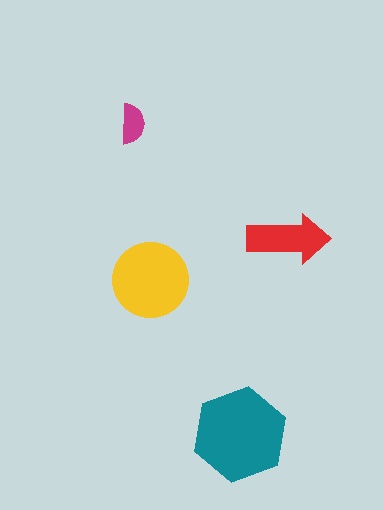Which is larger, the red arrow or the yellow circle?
The yellow circle.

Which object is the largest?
The teal hexagon.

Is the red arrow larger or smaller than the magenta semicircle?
Larger.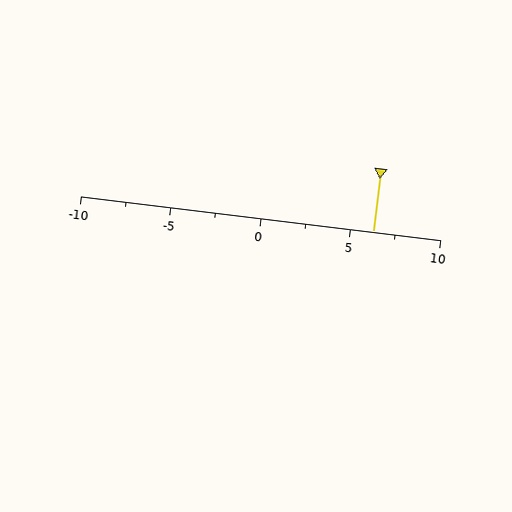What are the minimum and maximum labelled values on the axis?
The axis runs from -10 to 10.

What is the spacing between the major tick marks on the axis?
The major ticks are spaced 5 apart.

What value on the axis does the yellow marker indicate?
The marker indicates approximately 6.2.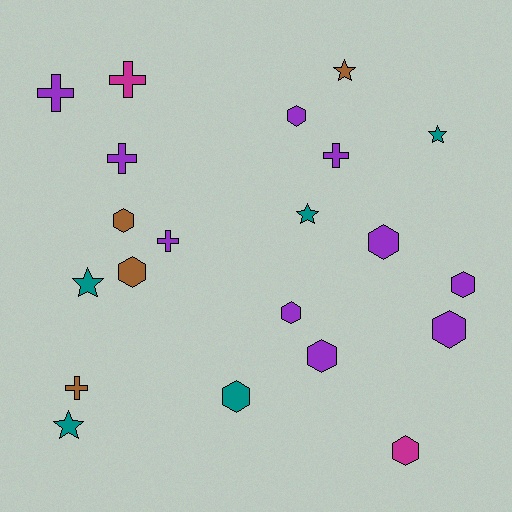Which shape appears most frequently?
Hexagon, with 10 objects.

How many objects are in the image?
There are 21 objects.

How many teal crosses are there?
There are no teal crosses.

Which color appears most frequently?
Purple, with 10 objects.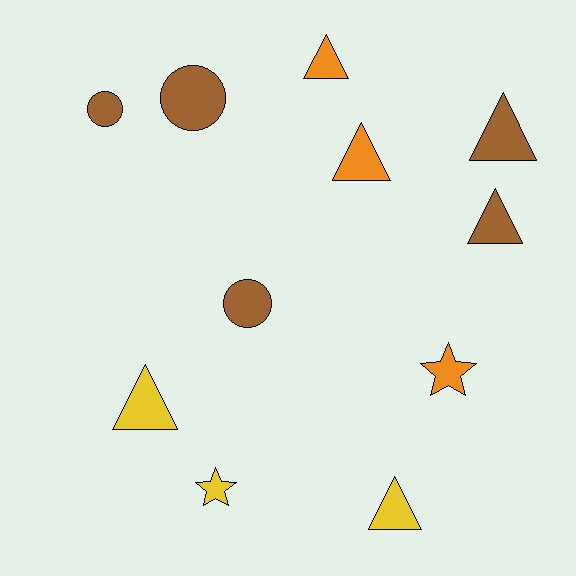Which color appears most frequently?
Brown, with 5 objects.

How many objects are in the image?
There are 11 objects.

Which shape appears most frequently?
Triangle, with 6 objects.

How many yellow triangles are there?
There are 2 yellow triangles.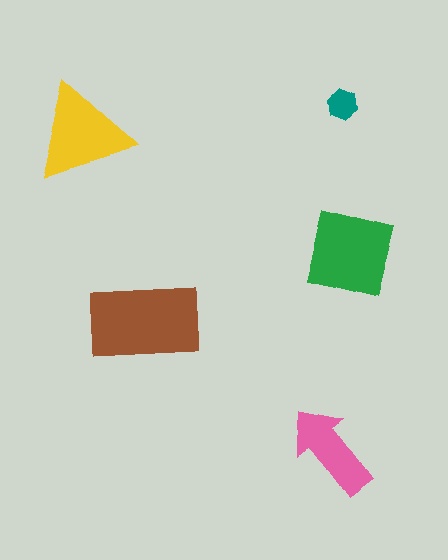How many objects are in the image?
There are 5 objects in the image.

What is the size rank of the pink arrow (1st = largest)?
4th.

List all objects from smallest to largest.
The teal hexagon, the pink arrow, the yellow triangle, the green square, the brown rectangle.